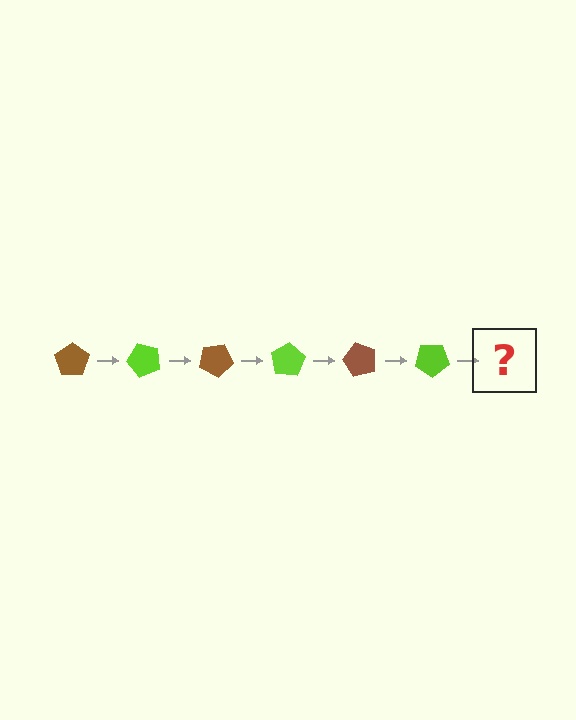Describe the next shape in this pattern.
It should be a brown pentagon, rotated 300 degrees from the start.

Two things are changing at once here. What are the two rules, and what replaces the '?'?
The two rules are that it rotates 50 degrees each step and the color cycles through brown and lime. The '?' should be a brown pentagon, rotated 300 degrees from the start.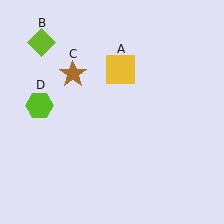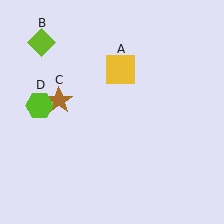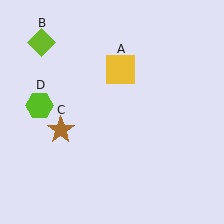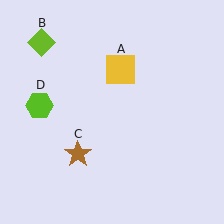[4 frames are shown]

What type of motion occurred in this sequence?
The brown star (object C) rotated counterclockwise around the center of the scene.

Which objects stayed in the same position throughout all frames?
Yellow square (object A) and lime diamond (object B) and lime hexagon (object D) remained stationary.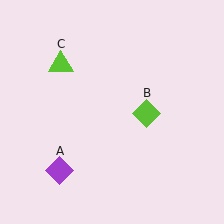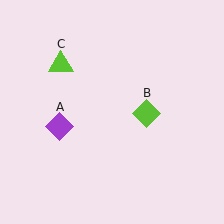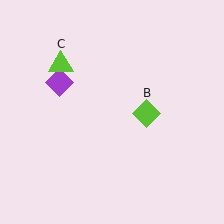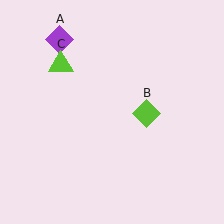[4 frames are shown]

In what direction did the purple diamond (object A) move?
The purple diamond (object A) moved up.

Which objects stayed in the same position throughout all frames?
Lime diamond (object B) and lime triangle (object C) remained stationary.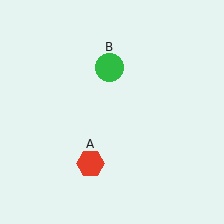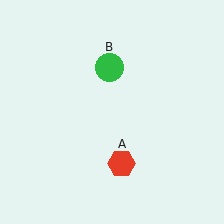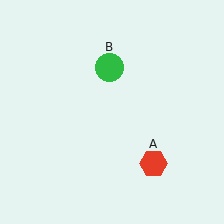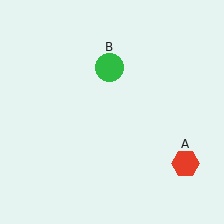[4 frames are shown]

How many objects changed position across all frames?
1 object changed position: red hexagon (object A).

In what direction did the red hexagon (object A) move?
The red hexagon (object A) moved right.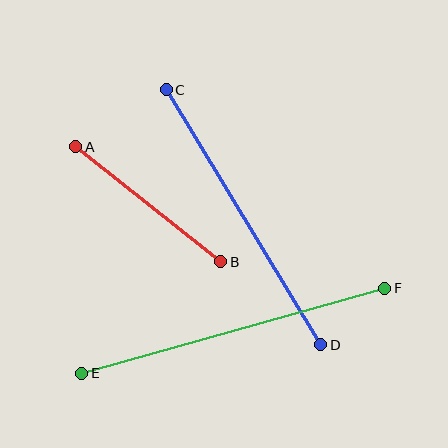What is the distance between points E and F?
The distance is approximately 315 pixels.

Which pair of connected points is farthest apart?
Points E and F are farthest apart.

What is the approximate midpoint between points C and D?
The midpoint is at approximately (244, 217) pixels.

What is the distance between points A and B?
The distance is approximately 185 pixels.